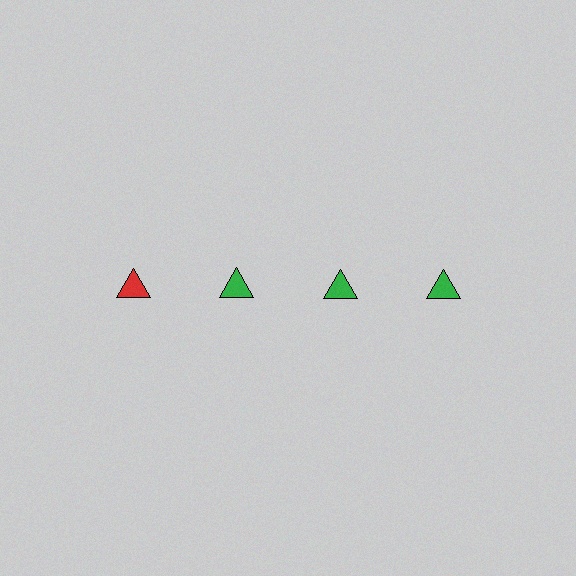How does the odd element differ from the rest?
It has a different color: red instead of green.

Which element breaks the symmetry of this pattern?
The red triangle in the top row, leftmost column breaks the symmetry. All other shapes are green triangles.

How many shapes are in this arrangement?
There are 4 shapes arranged in a grid pattern.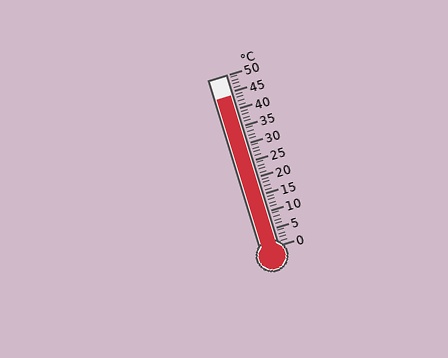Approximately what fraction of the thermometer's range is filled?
The thermometer is filled to approximately 90% of its range.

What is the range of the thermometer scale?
The thermometer scale ranges from 0°C to 50°C.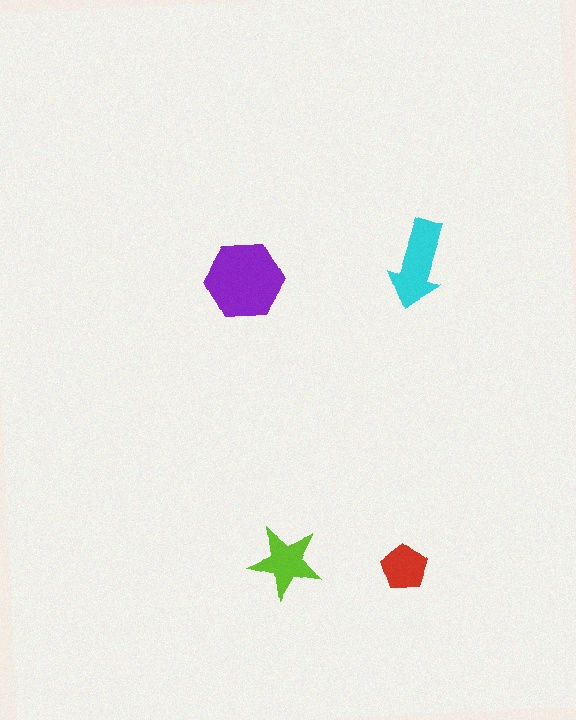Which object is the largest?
The purple hexagon.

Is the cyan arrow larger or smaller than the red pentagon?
Larger.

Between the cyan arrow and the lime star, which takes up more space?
The cyan arrow.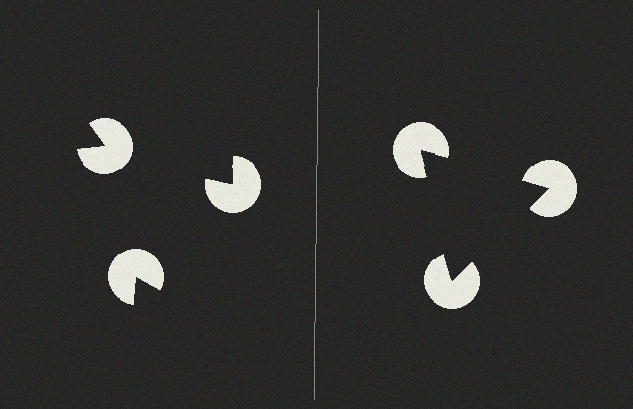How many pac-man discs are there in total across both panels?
6 — 3 on each side.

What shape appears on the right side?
An illusory triangle.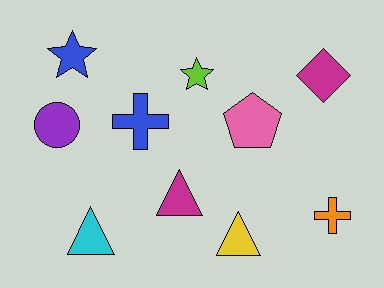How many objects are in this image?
There are 10 objects.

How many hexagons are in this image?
There are no hexagons.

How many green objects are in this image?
There are no green objects.